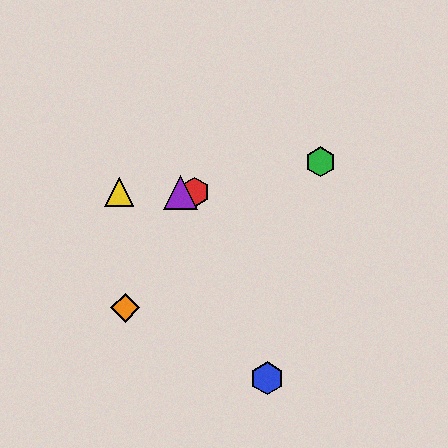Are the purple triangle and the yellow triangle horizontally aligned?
Yes, both are at y≈192.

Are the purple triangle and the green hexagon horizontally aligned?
No, the purple triangle is at y≈192 and the green hexagon is at y≈162.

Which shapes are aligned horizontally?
The red hexagon, the yellow triangle, the purple triangle are aligned horizontally.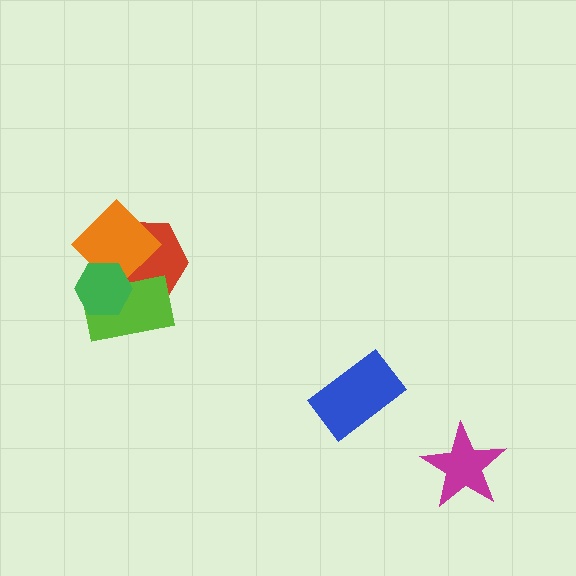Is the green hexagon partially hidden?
No, no other shape covers it.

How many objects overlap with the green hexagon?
3 objects overlap with the green hexagon.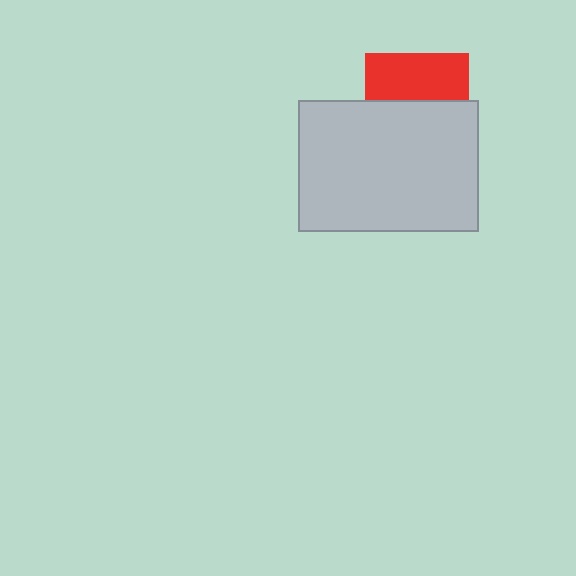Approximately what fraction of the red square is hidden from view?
Roughly 56% of the red square is hidden behind the light gray rectangle.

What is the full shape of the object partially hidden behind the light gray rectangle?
The partially hidden object is a red square.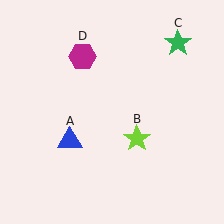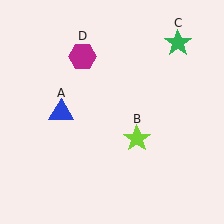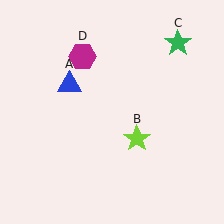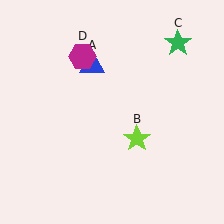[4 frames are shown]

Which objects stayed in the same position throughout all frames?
Lime star (object B) and green star (object C) and magenta hexagon (object D) remained stationary.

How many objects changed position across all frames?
1 object changed position: blue triangle (object A).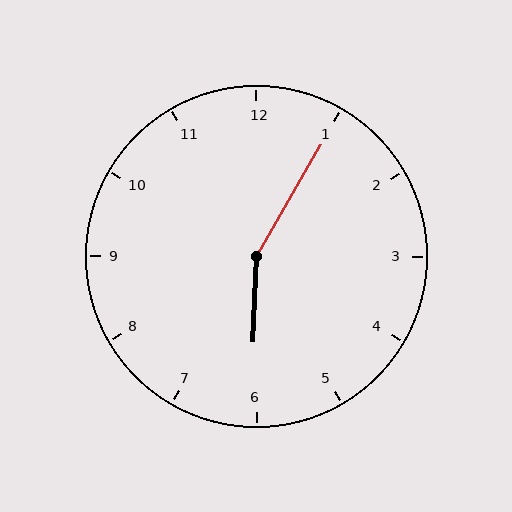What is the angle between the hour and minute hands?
Approximately 152 degrees.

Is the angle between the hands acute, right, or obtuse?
It is obtuse.